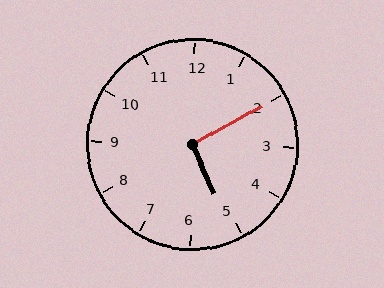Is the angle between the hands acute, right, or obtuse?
It is right.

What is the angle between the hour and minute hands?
Approximately 95 degrees.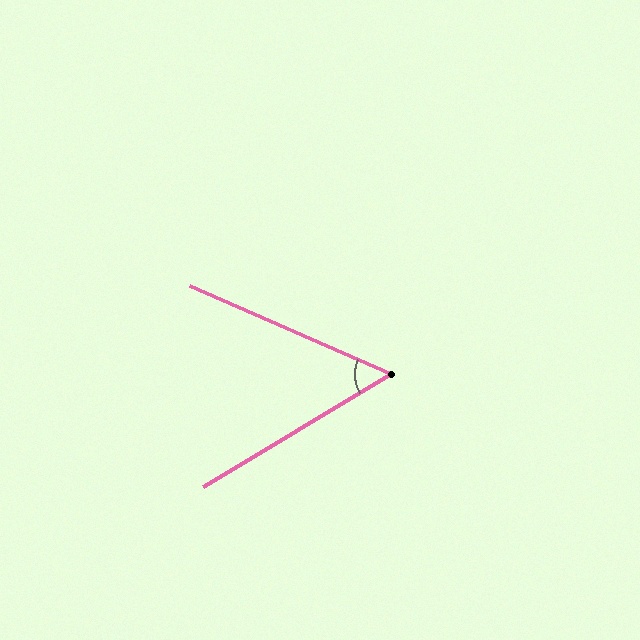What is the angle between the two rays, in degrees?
Approximately 55 degrees.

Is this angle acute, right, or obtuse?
It is acute.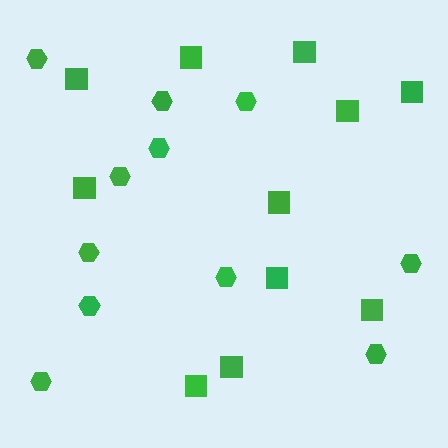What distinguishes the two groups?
There are 2 groups: one group of squares (11) and one group of hexagons (11).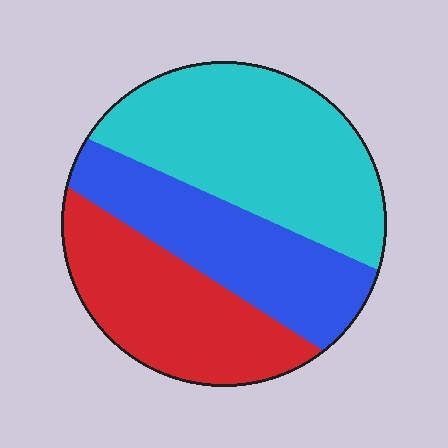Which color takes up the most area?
Cyan, at roughly 40%.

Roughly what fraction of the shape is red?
Red covers roughly 30% of the shape.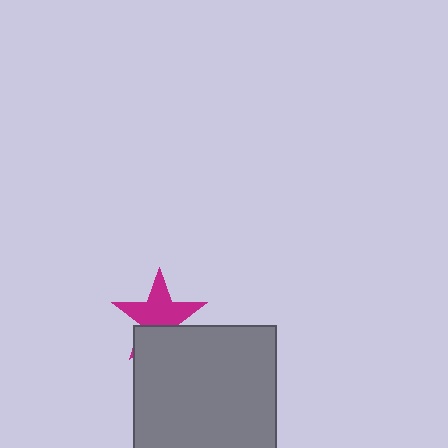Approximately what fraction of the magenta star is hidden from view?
Roughly 34% of the magenta star is hidden behind the gray square.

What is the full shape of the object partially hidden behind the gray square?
The partially hidden object is a magenta star.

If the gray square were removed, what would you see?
You would see the complete magenta star.